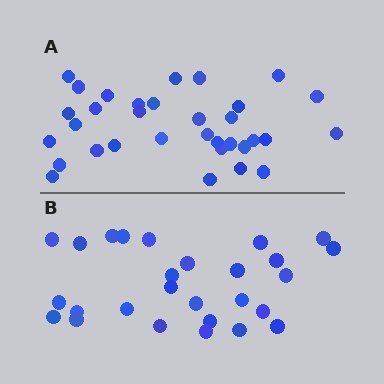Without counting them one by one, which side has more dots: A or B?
Region A (the top region) has more dots.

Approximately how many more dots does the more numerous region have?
Region A has about 6 more dots than region B.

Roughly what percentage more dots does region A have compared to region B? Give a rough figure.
About 20% more.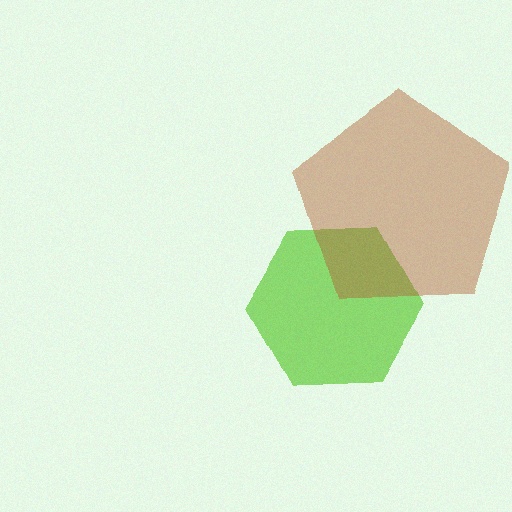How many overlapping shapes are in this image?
There are 2 overlapping shapes in the image.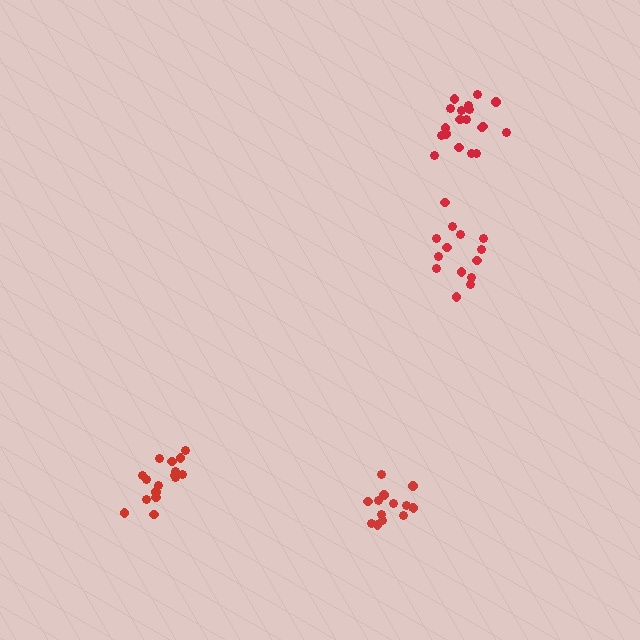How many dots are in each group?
Group 1: 16 dots, Group 2: 14 dots, Group 3: 19 dots, Group 4: 14 dots (63 total).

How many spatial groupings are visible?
There are 4 spatial groupings.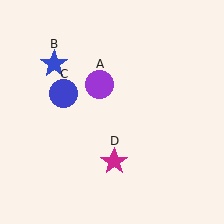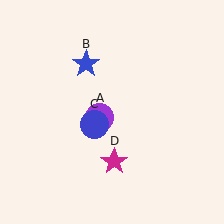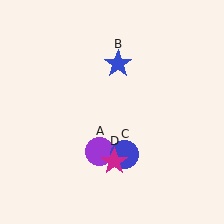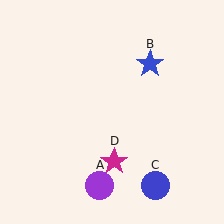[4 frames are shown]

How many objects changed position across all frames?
3 objects changed position: purple circle (object A), blue star (object B), blue circle (object C).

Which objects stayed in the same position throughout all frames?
Magenta star (object D) remained stationary.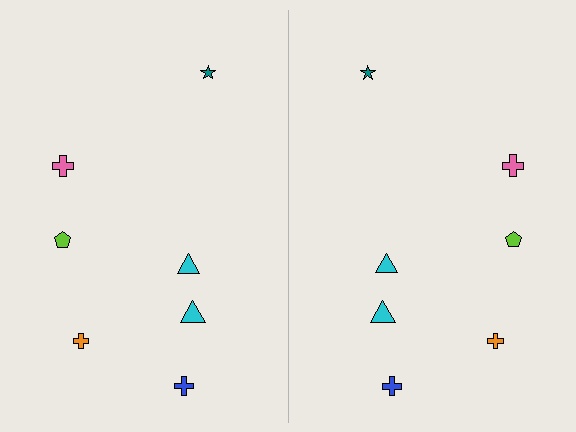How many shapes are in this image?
There are 14 shapes in this image.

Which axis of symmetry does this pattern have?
The pattern has a vertical axis of symmetry running through the center of the image.